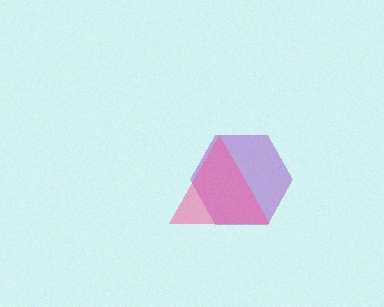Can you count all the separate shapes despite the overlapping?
Yes, there are 2 separate shapes.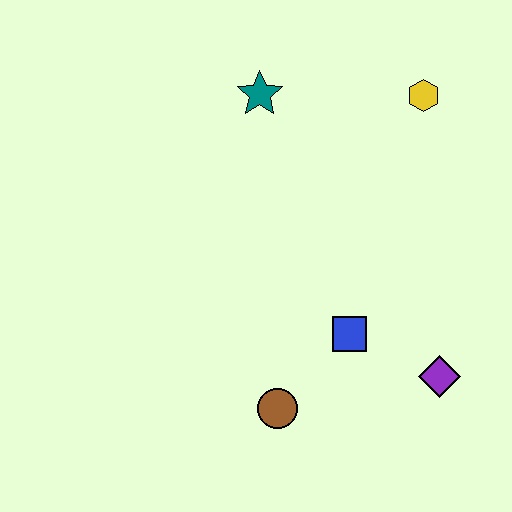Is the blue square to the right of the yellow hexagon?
No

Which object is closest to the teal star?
The yellow hexagon is closest to the teal star.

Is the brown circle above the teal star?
No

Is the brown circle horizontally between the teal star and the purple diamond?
Yes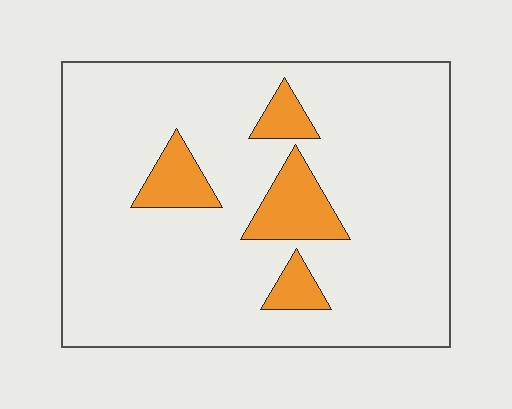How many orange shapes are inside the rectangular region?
4.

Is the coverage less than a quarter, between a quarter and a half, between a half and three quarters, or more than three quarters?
Less than a quarter.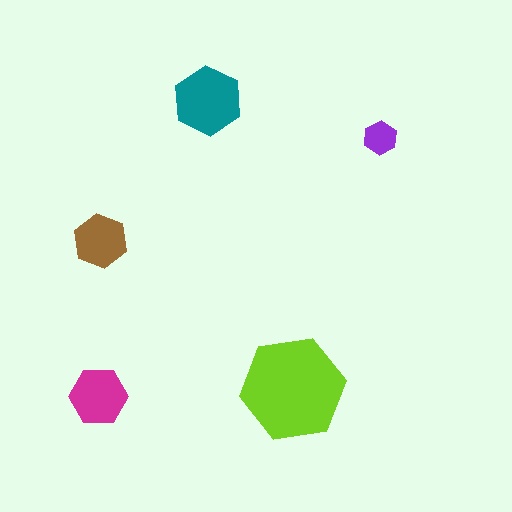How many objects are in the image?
There are 5 objects in the image.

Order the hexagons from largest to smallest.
the lime one, the teal one, the magenta one, the brown one, the purple one.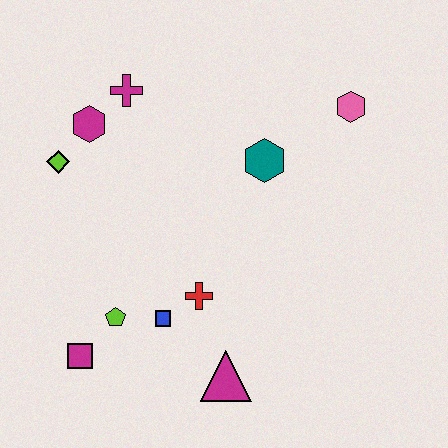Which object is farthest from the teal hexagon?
The magenta square is farthest from the teal hexagon.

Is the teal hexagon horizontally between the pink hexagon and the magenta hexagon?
Yes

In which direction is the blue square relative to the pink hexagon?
The blue square is below the pink hexagon.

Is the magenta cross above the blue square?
Yes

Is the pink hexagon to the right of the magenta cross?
Yes